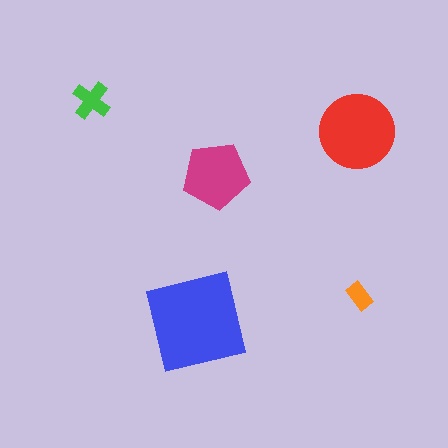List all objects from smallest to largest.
The orange rectangle, the green cross, the magenta pentagon, the red circle, the blue square.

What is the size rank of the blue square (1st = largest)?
1st.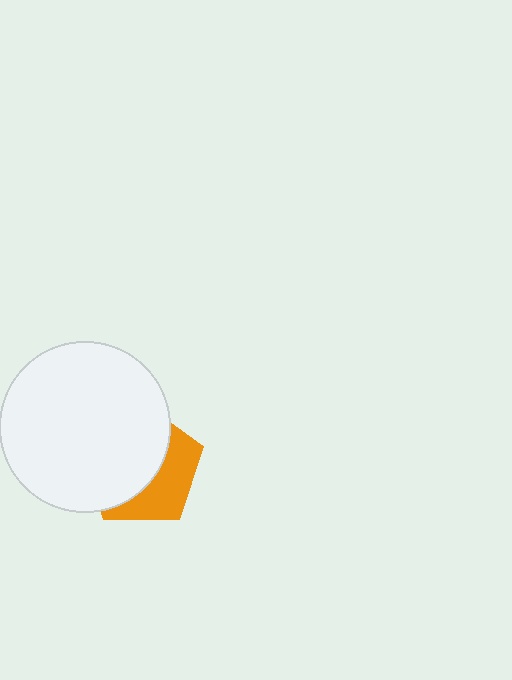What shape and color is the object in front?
The object in front is a white circle.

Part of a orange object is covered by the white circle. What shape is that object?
It is a pentagon.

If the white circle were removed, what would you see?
You would see the complete orange pentagon.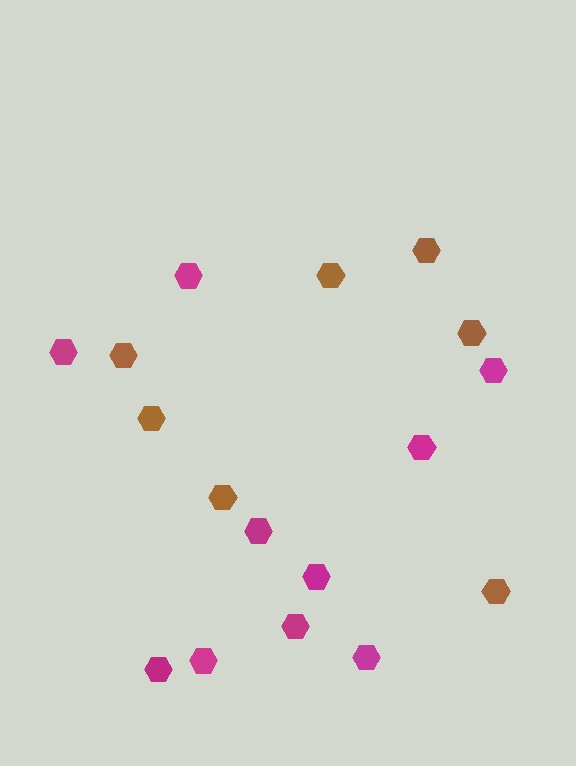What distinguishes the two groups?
There are 2 groups: one group of brown hexagons (7) and one group of magenta hexagons (10).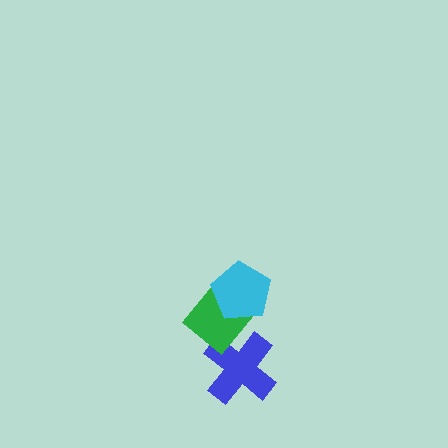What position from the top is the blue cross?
The blue cross is 3rd from the top.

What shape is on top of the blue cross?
The green diamond is on top of the blue cross.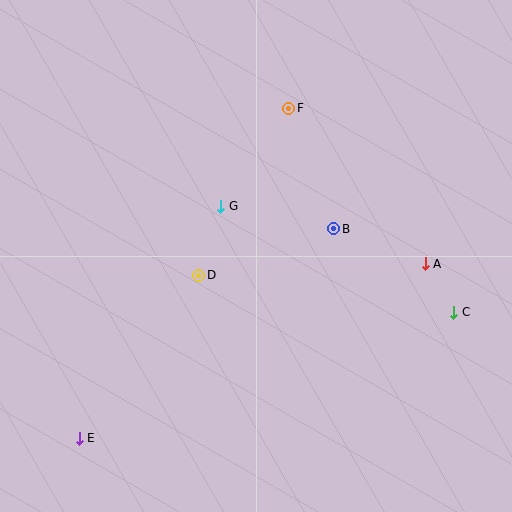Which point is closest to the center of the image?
Point D at (199, 275) is closest to the center.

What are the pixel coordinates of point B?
Point B is at (334, 229).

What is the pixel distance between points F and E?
The distance between F and E is 391 pixels.